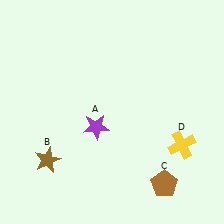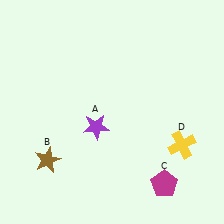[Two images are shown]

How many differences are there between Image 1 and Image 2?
There is 1 difference between the two images.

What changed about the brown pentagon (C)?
In Image 1, C is brown. In Image 2, it changed to magenta.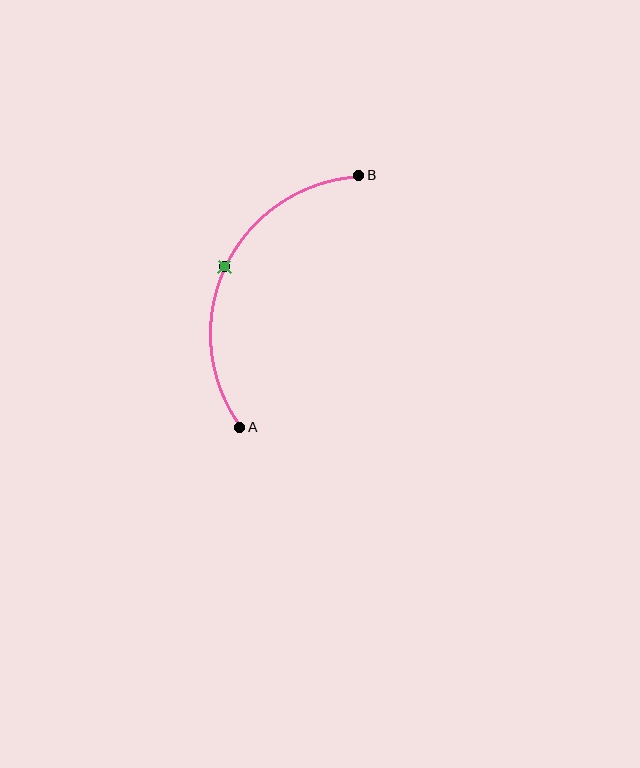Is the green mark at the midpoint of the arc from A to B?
Yes. The green mark lies on the arc at equal arc-length from both A and B — it is the arc midpoint.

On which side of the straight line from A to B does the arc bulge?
The arc bulges to the left of the straight line connecting A and B.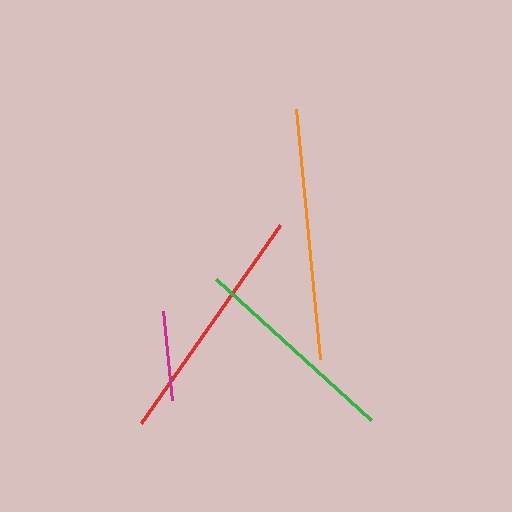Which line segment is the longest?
The orange line is the longest at approximately 251 pixels.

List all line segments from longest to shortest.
From longest to shortest: orange, red, green, magenta.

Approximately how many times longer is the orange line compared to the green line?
The orange line is approximately 1.2 times the length of the green line.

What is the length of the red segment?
The red segment is approximately 242 pixels long.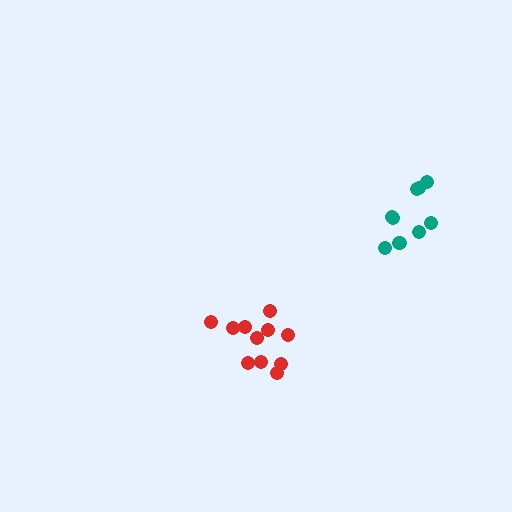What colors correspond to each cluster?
The clusters are colored: red, teal.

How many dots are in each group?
Group 1: 11 dots, Group 2: 9 dots (20 total).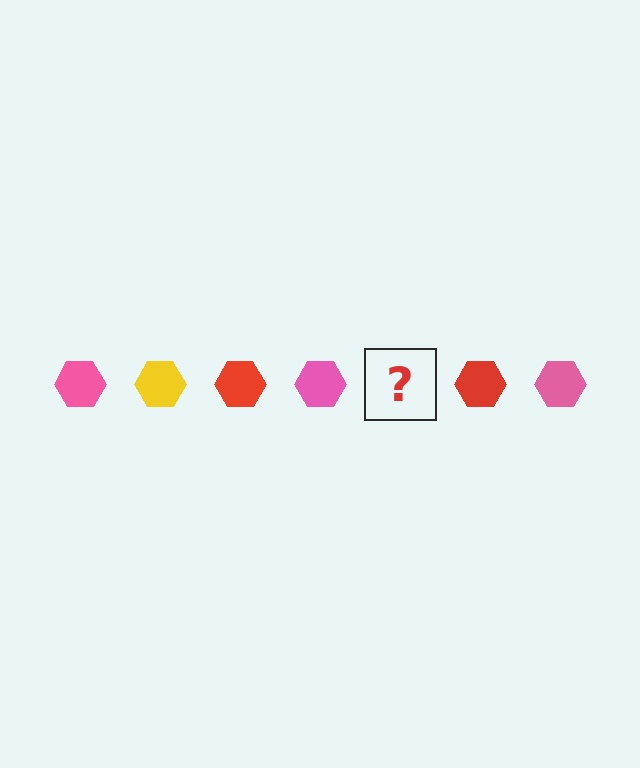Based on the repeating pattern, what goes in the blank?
The blank should be a yellow hexagon.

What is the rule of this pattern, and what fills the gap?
The rule is that the pattern cycles through pink, yellow, red hexagons. The gap should be filled with a yellow hexagon.